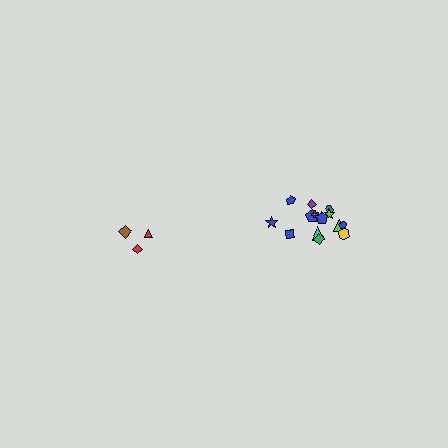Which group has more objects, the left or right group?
The right group.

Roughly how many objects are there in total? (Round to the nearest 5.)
Roughly 20 objects in total.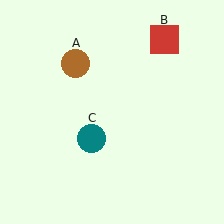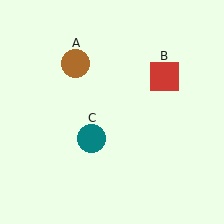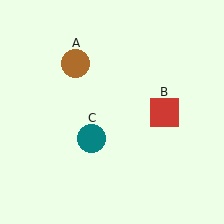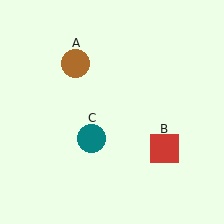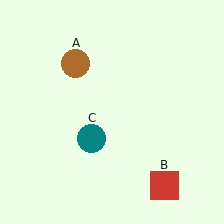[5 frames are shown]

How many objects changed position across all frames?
1 object changed position: red square (object B).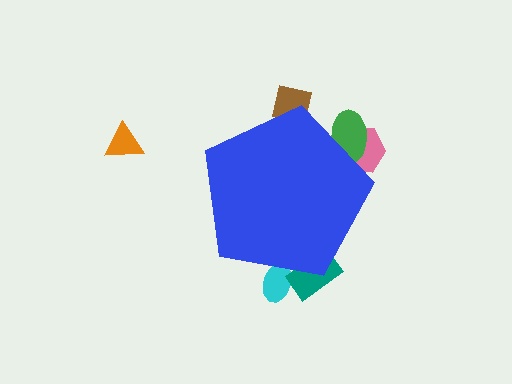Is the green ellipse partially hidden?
Yes, the green ellipse is partially hidden behind the blue pentagon.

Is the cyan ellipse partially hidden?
Yes, the cyan ellipse is partially hidden behind the blue pentagon.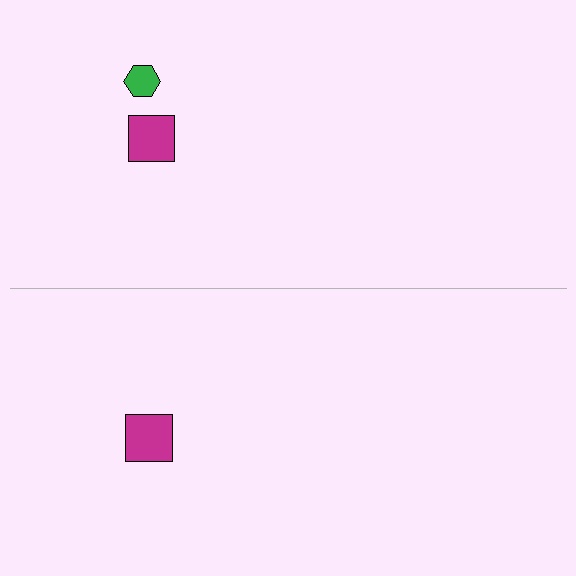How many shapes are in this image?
There are 3 shapes in this image.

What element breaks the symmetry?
A green hexagon is missing from the bottom side.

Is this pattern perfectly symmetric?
No, the pattern is not perfectly symmetric. A green hexagon is missing from the bottom side.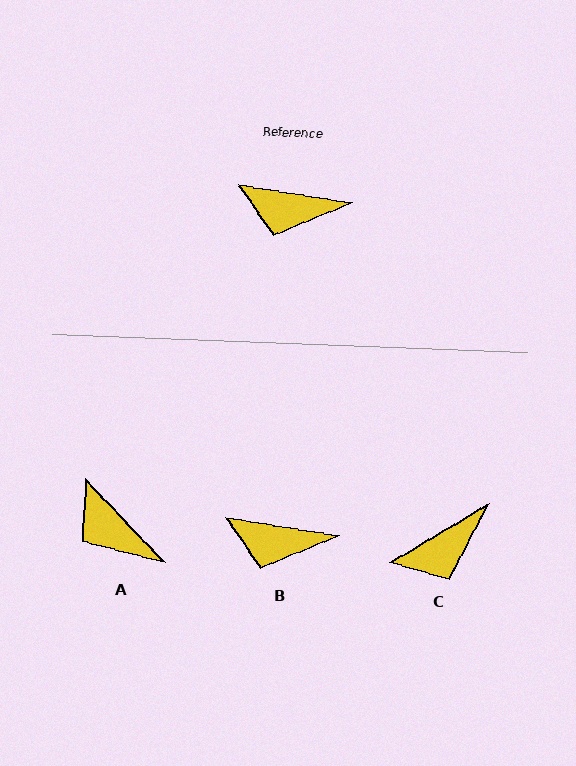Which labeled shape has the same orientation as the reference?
B.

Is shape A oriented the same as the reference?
No, it is off by about 37 degrees.